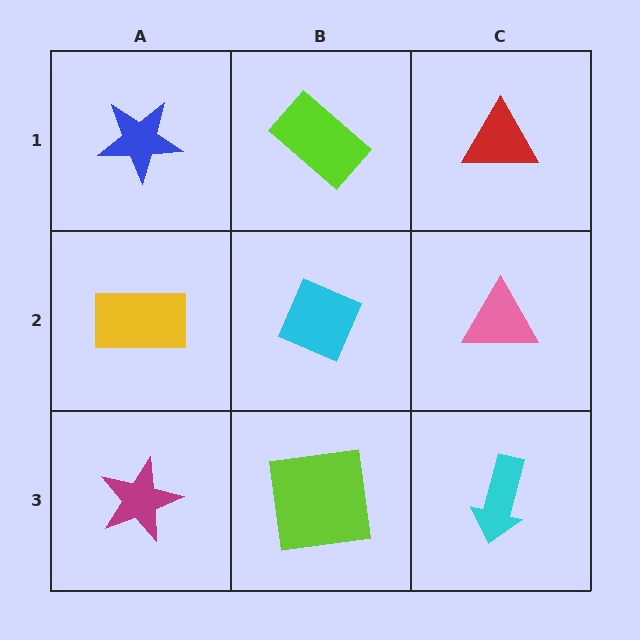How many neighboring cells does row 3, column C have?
2.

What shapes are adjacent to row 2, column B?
A lime rectangle (row 1, column B), a lime square (row 3, column B), a yellow rectangle (row 2, column A), a pink triangle (row 2, column C).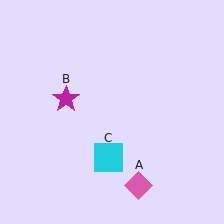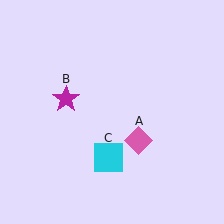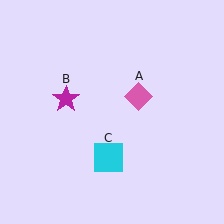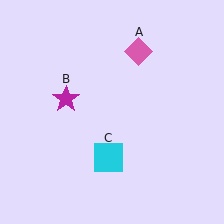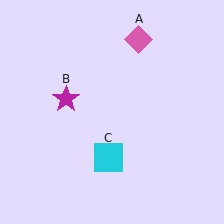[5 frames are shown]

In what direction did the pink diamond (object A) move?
The pink diamond (object A) moved up.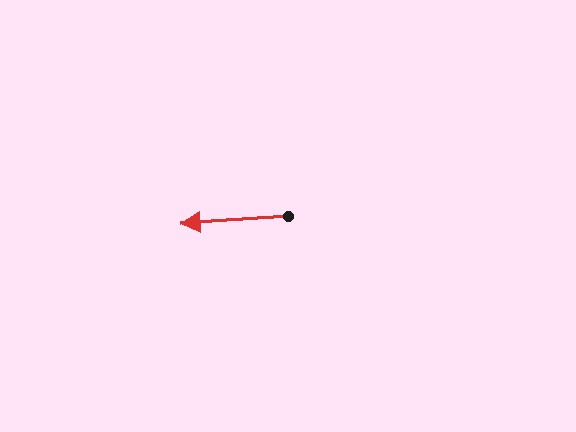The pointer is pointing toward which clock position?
Roughly 9 o'clock.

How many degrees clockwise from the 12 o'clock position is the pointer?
Approximately 266 degrees.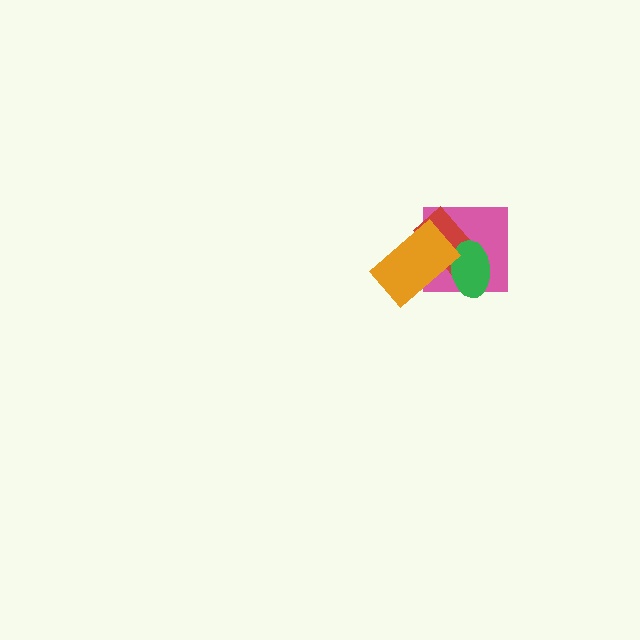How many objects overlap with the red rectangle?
3 objects overlap with the red rectangle.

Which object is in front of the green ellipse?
The orange rectangle is in front of the green ellipse.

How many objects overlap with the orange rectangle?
3 objects overlap with the orange rectangle.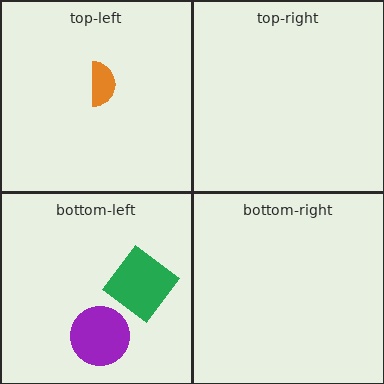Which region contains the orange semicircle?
The top-left region.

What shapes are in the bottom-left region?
The purple circle, the green diamond.